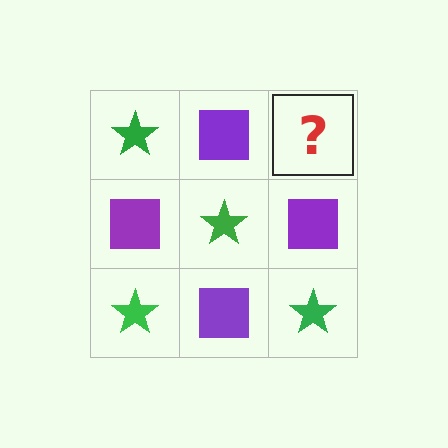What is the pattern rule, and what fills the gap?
The rule is that it alternates green star and purple square in a checkerboard pattern. The gap should be filled with a green star.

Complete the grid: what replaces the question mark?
The question mark should be replaced with a green star.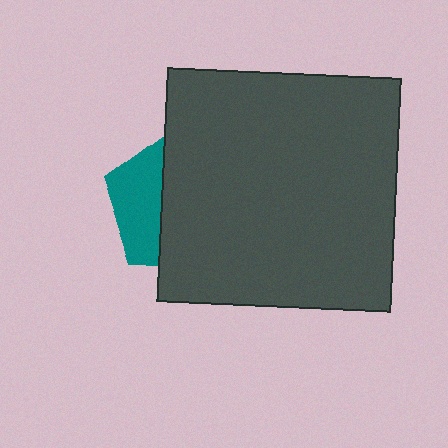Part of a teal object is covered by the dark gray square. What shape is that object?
It is a pentagon.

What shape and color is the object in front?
The object in front is a dark gray square.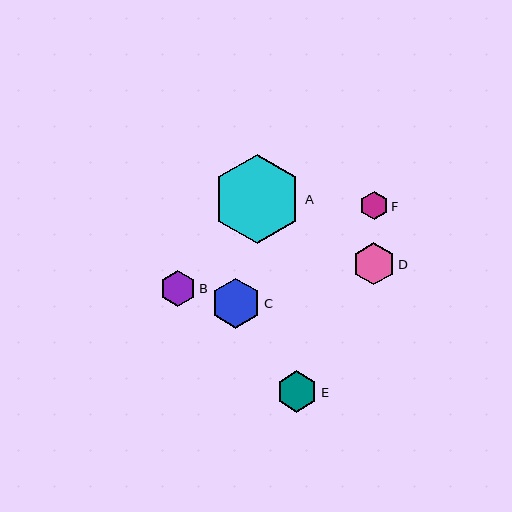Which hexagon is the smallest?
Hexagon F is the smallest with a size of approximately 28 pixels.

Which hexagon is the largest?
Hexagon A is the largest with a size of approximately 89 pixels.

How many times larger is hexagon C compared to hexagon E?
Hexagon C is approximately 1.2 times the size of hexagon E.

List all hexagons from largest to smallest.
From largest to smallest: A, C, D, E, B, F.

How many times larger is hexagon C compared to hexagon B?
Hexagon C is approximately 1.4 times the size of hexagon B.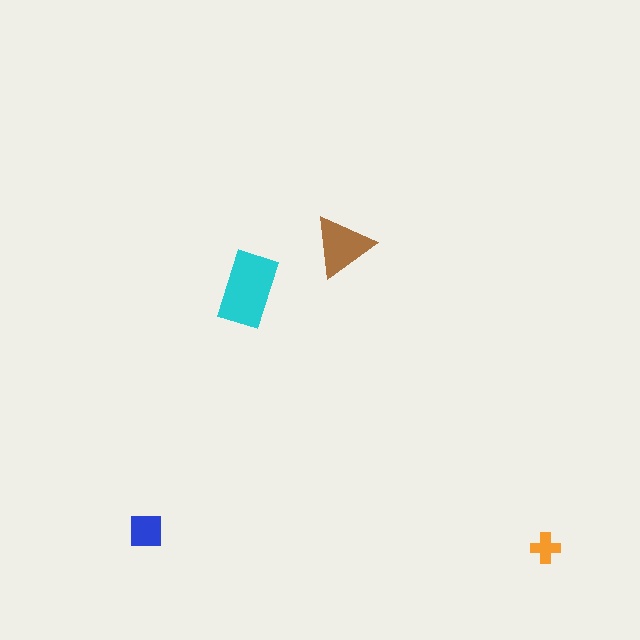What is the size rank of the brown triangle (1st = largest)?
2nd.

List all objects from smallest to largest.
The orange cross, the blue square, the brown triangle, the cyan rectangle.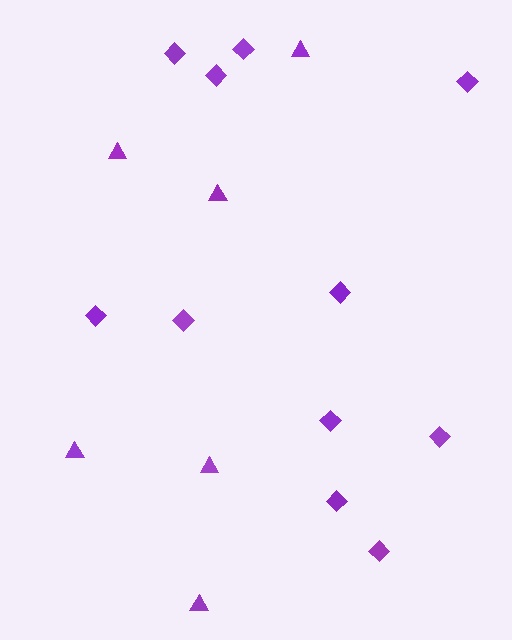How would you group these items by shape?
There are 2 groups: one group of diamonds (11) and one group of triangles (6).